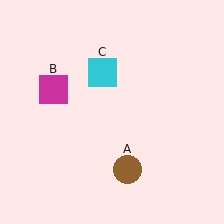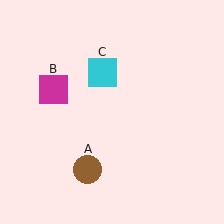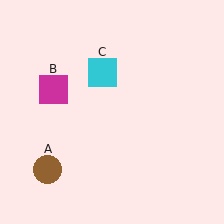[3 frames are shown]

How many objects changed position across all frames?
1 object changed position: brown circle (object A).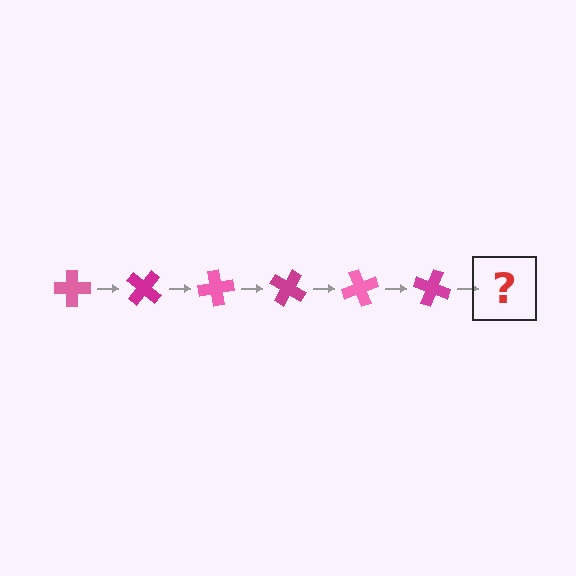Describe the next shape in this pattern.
It should be a pink cross, rotated 240 degrees from the start.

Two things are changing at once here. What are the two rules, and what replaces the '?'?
The two rules are that it rotates 40 degrees each step and the color cycles through pink and magenta. The '?' should be a pink cross, rotated 240 degrees from the start.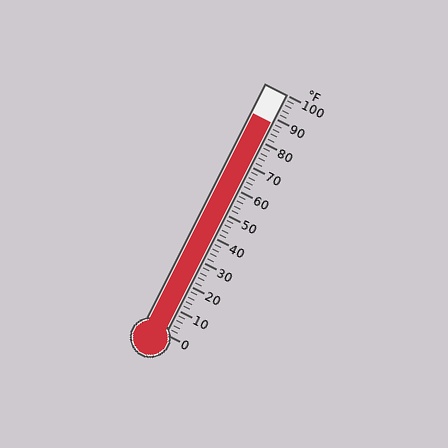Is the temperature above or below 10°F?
The temperature is above 10°F.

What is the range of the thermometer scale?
The thermometer scale ranges from 0°F to 100°F.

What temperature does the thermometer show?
The thermometer shows approximately 88°F.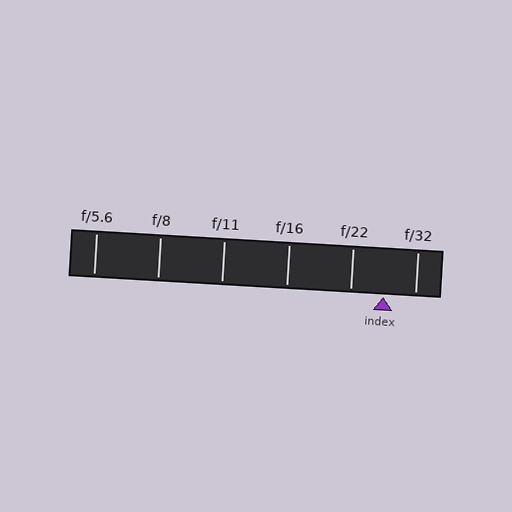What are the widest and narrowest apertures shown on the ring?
The widest aperture shown is f/5.6 and the narrowest is f/32.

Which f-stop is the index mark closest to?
The index mark is closest to f/32.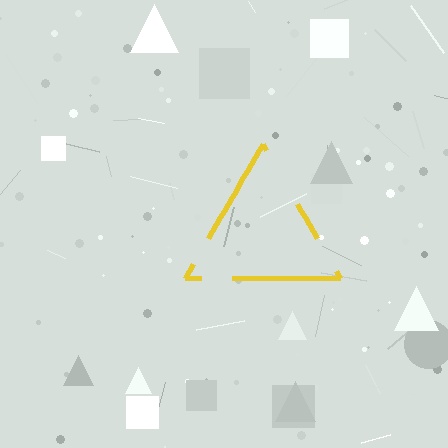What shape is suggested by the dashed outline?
The dashed outline suggests a triangle.